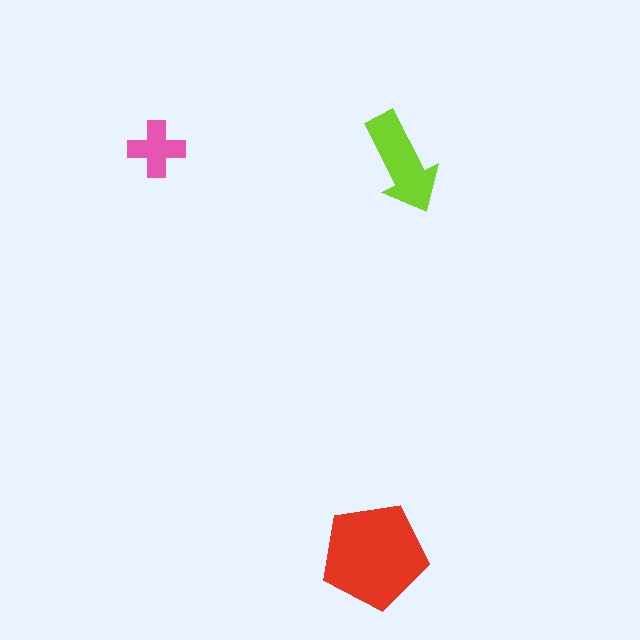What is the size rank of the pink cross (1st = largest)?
3rd.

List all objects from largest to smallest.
The red pentagon, the lime arrow, the pink cross.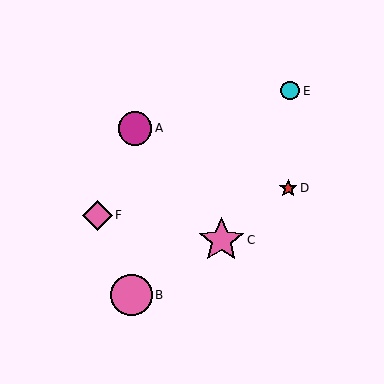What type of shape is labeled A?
Shape A is a magenta circle.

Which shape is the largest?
The pink star (labeled C) is the largest.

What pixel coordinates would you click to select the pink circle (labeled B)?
Click at (132, 295) to select the pink circle B.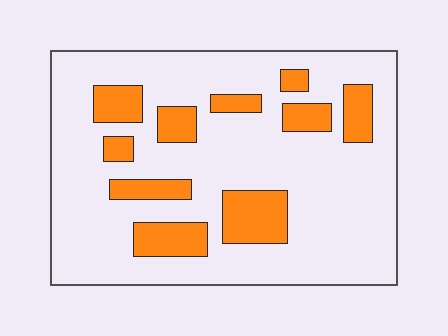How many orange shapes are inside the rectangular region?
10.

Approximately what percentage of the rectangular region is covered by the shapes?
Approximately 20%.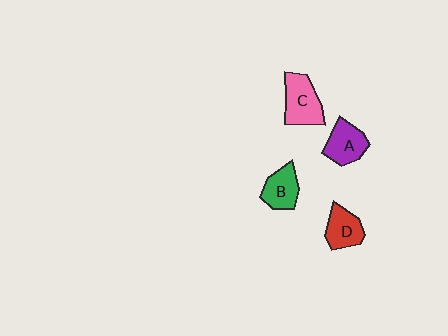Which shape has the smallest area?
Shape B (green).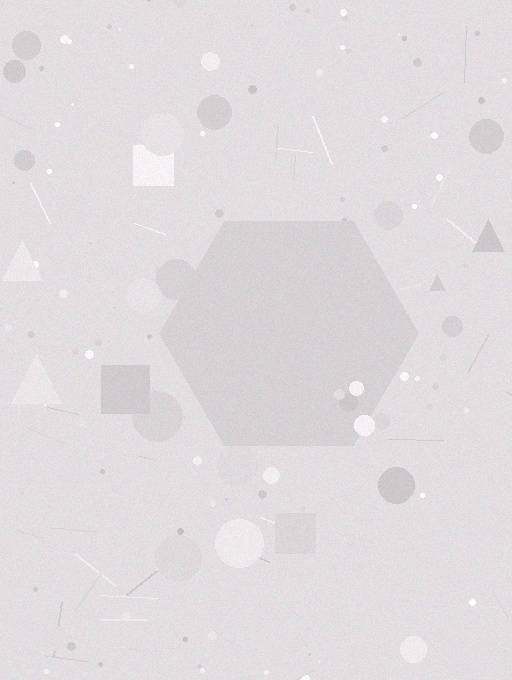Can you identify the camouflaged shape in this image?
The camouflaged shape is a hexagon.